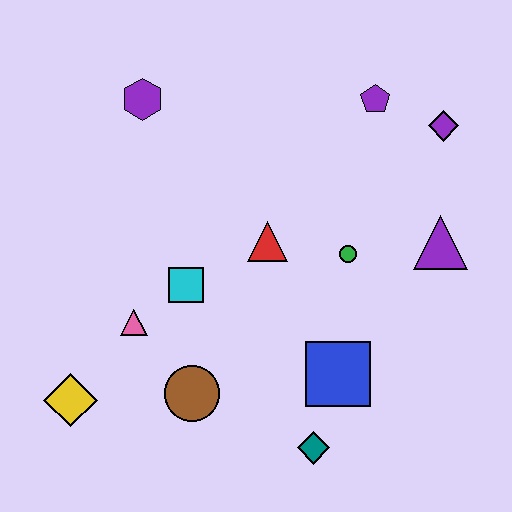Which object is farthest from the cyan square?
The purple diamond is farthest from the cyan square.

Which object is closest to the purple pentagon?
The purple diamond is closest to the purple pentagon.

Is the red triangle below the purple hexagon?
Yes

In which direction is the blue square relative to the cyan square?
The blue square is to the right of the cyan square.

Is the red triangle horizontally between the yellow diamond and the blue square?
Yes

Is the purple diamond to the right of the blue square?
Yes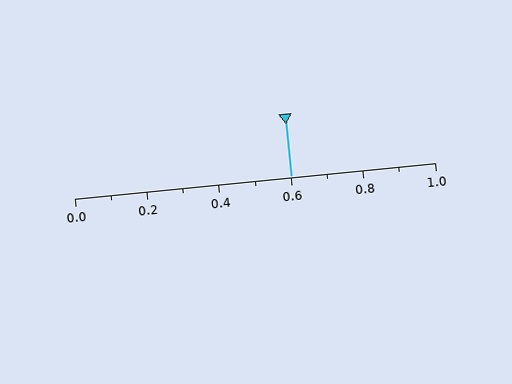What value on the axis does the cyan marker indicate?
The marker indicates approximately 0.6.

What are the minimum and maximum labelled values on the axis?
The axis runs from 0.0 to 1.0.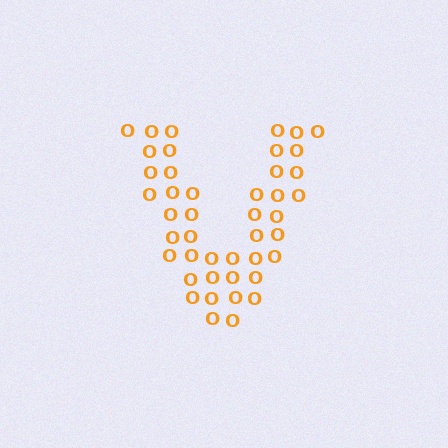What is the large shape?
The large shape is the letter V.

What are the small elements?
The small elements are letter O's.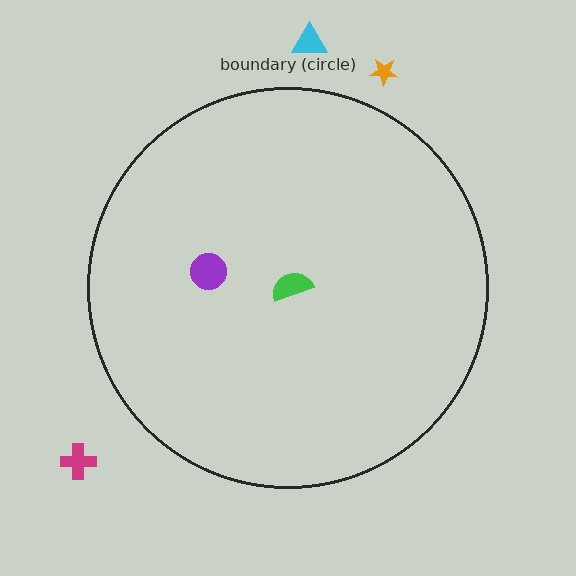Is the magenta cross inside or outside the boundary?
Outside.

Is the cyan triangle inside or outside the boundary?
Outside.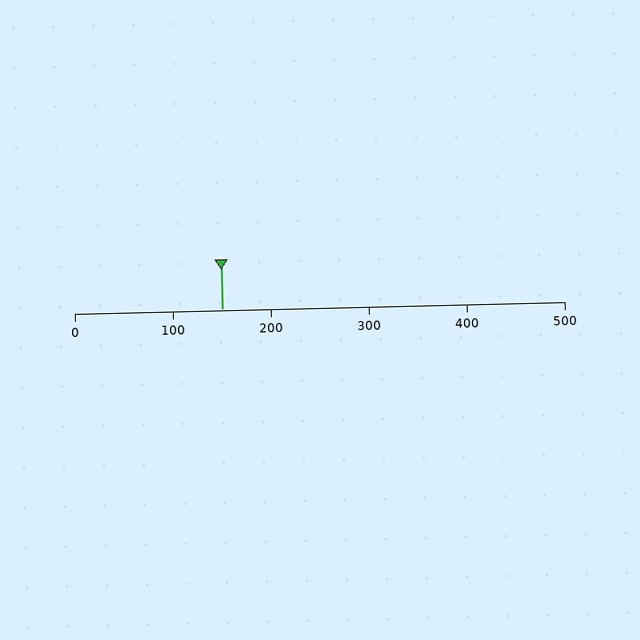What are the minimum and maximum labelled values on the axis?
The axis runs from 0 to 500.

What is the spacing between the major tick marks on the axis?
The major ticks are spaced 100 apart.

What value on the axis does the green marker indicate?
The marker indicates approximately 150.